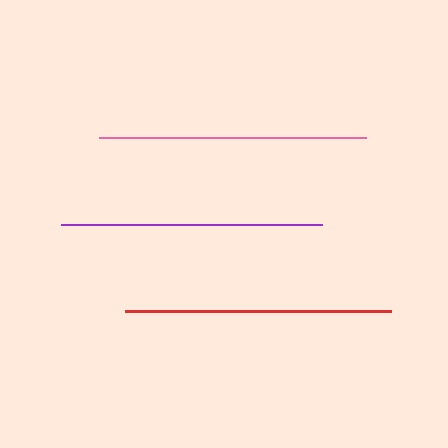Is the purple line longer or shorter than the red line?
The red line is longer than the purple line.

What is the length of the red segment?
The red segment is approximately 266 pixels long.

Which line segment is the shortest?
The purple line is the shortest at approximately 261 pixels.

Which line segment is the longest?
The pink line is the longest at approximately 267 pixels.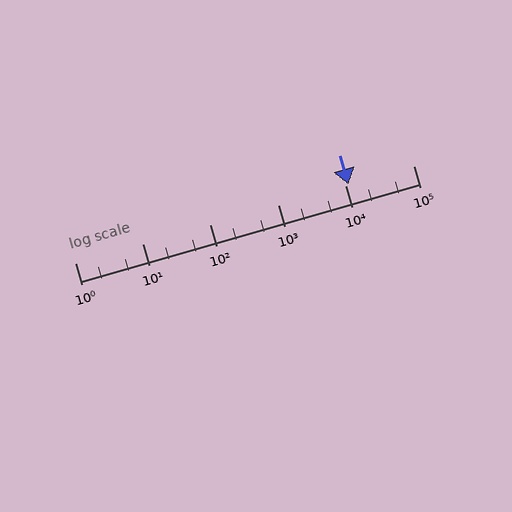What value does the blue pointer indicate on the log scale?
The pointer indicates approximately 11000.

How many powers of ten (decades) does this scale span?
The scale spans 5 decades, from 1 to 100000.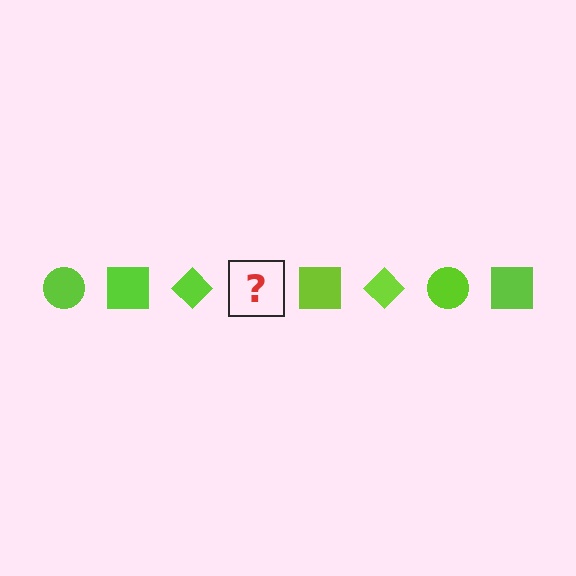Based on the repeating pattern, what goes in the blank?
The blank should be a lime circle.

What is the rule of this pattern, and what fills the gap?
The rule is that the pattern cycles through circle, square, diamond shapes in lime. The gap should be filled with a lime circle.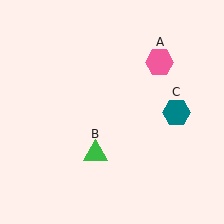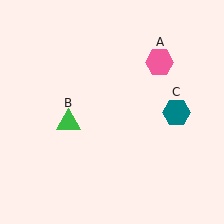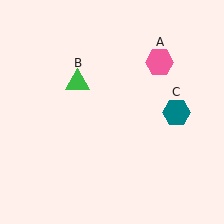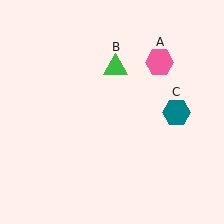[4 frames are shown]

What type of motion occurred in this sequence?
The green triangle (object B) rotated clockwise around the center of the scene.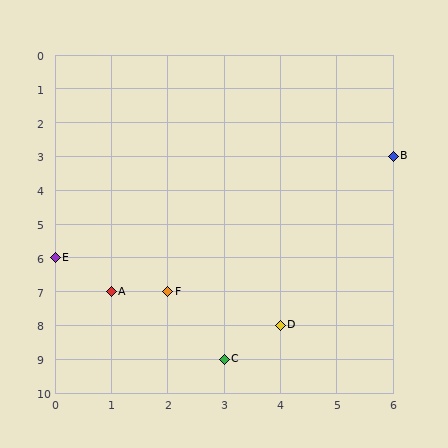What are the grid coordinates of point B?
Point B is at grid coordinates (6, 3).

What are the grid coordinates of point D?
Point D is at grid coordinates (4, 8).